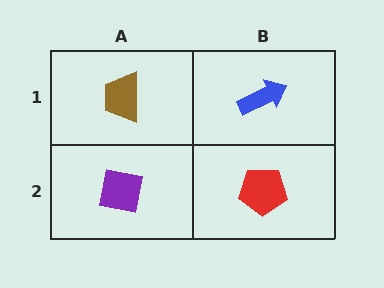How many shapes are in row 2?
2 shapes.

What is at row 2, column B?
A red pentagon.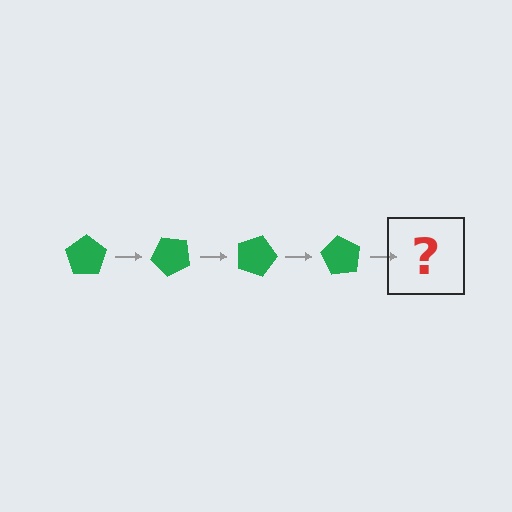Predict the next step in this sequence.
The next step is a green pentagon rotated 180 degrees.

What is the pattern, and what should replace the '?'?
The pattern is that the pentagon rotates 45 degrees each step. The '?' should be a green pentagon rotated 180 degrees.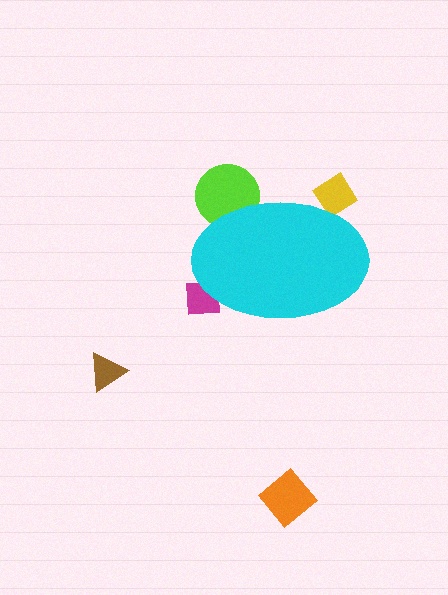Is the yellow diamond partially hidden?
Yes, the yellow diamond is partially hidden behind the cyan ellipse.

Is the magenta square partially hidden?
Yes, the magenta square is partially hidden behind the cyan ellipse.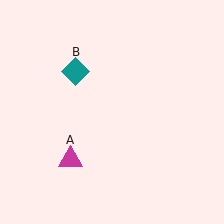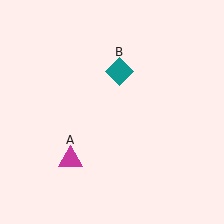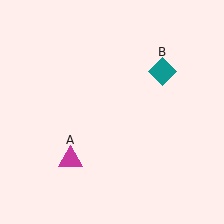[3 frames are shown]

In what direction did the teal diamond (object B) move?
The teal diamond (object B) moved right.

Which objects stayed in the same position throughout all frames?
Magenta triangle (object A) remained stationary.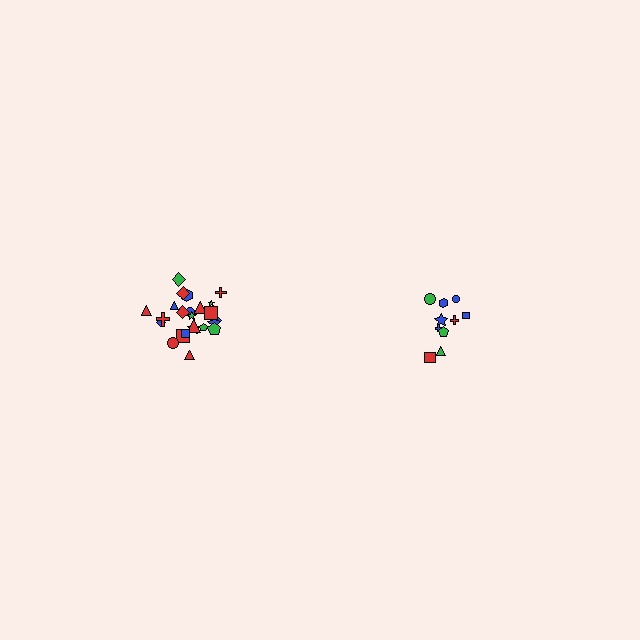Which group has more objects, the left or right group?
The left group.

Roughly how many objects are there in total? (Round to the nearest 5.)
Roughly 35 objects in total.